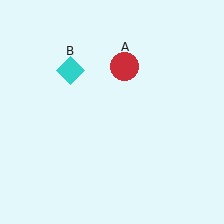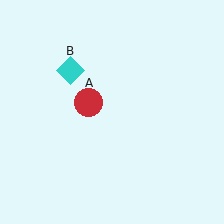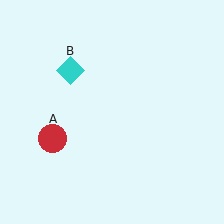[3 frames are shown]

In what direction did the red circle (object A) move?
The red circle (object A) moved down and to the left.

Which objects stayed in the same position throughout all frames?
Cyan diamond (object B) remained stationary.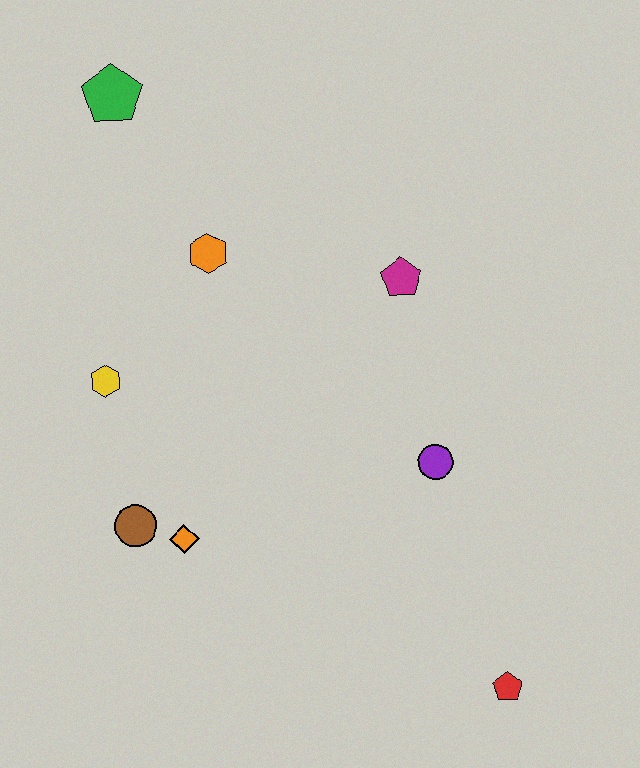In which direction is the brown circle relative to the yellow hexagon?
The brown circle is below the yellow hexagon.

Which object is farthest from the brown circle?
The green pentagon is farthest from the brown circle.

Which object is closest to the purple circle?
The magenta pentagon is closest to the purple circle.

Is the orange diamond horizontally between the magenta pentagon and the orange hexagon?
No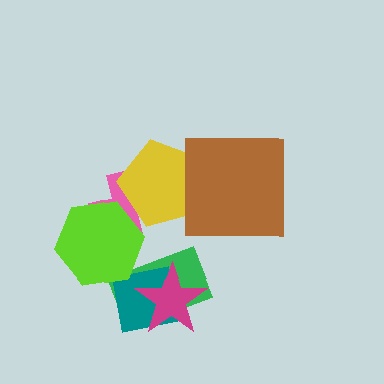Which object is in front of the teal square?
The magenta star is in front of the teal square.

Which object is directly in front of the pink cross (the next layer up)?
The lime hexagon is directly in front of the pink cross.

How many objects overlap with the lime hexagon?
2 objects overlap with the lime hexagon.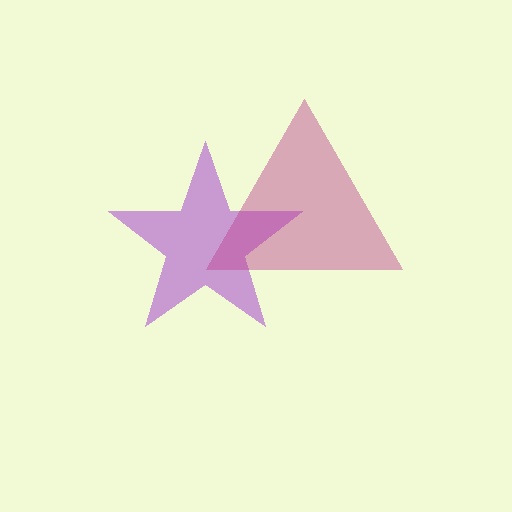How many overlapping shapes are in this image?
There are 2 overlapping shapes in the image.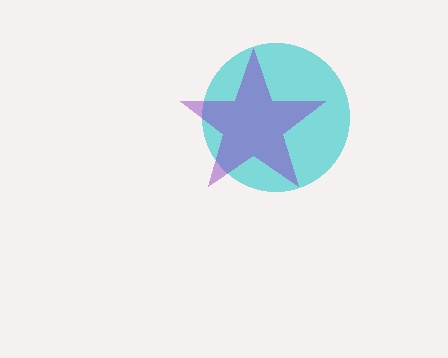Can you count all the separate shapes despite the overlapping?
Yes, there are 2 separate shapes.